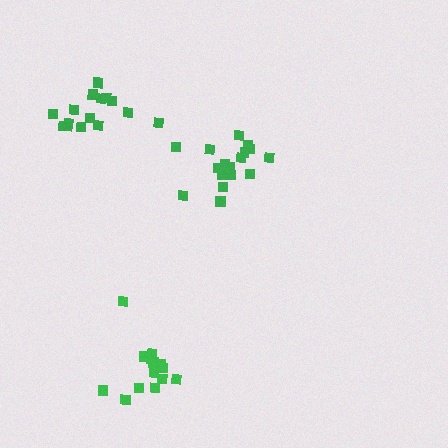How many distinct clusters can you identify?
There are 3 distinct clusters.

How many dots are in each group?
Group 1: 15 dots, Group 2: 19 dots, Group 3: 15 dots (49 total).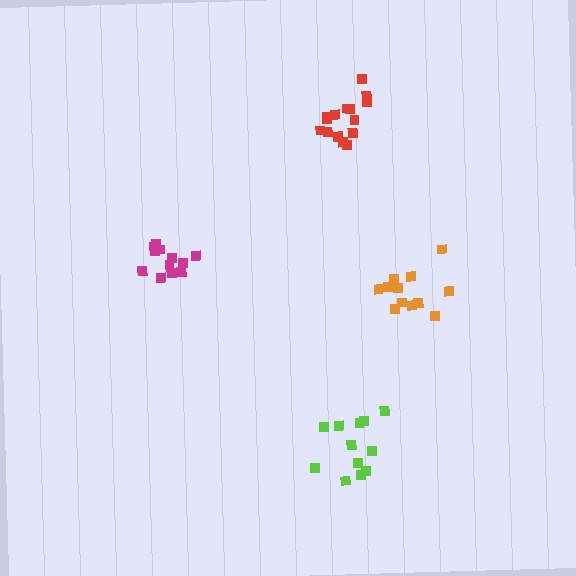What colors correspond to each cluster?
The clusters are colored: orange, lime, magenta, red.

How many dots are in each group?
Group 1: 12 dots, Group 2: 12 dots, Group 3: 13 dots, Group 4: 15 dots (52 total).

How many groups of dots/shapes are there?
There are 4 groups.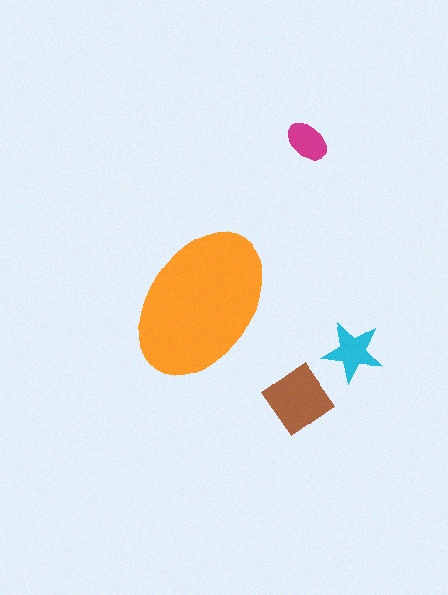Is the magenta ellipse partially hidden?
No, the magenta ellipse is fully visible.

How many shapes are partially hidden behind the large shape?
0 shapes are partially hidden.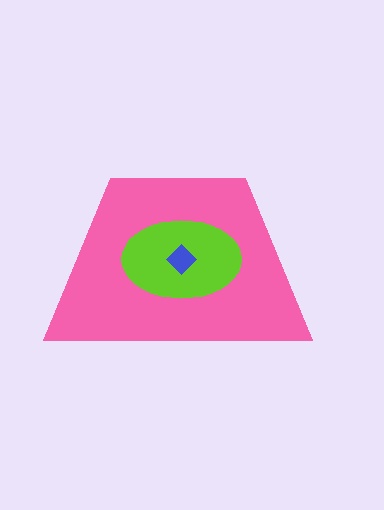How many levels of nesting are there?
3.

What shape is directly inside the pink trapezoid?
The lime ellipse.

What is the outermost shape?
The pink trapezoid.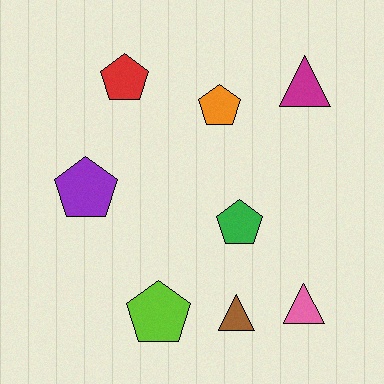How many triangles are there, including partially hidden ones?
There are 3 triangles.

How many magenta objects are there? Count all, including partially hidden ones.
There is 1 magenta object.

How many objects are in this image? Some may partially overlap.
There are 8 objects.